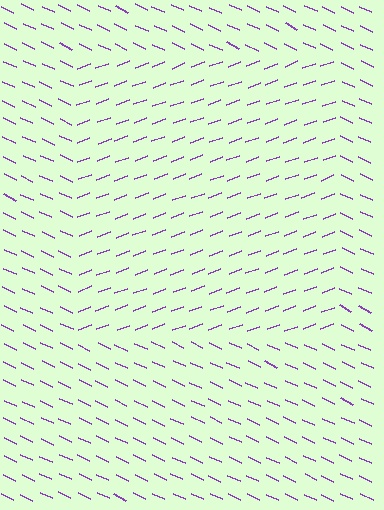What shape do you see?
I see a rectangle.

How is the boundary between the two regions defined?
The boundary is defined purely by a change in line orientation (approximately 45 degrees difference). All lines are the same color and thickness.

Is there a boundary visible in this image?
Yes, there is a texture boundary formed by a change in line orientation.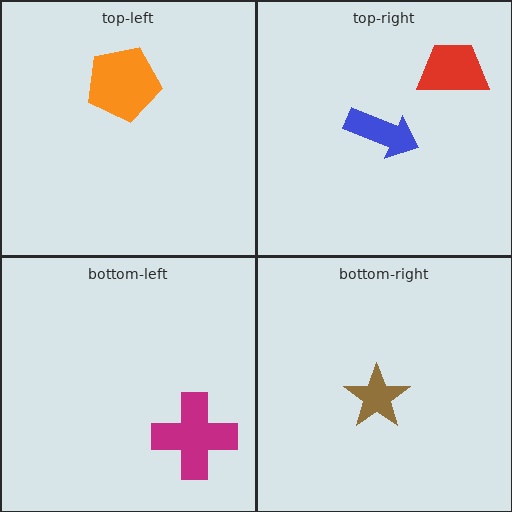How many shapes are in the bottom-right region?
1.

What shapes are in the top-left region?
The orange pentagon.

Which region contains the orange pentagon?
The top-left region.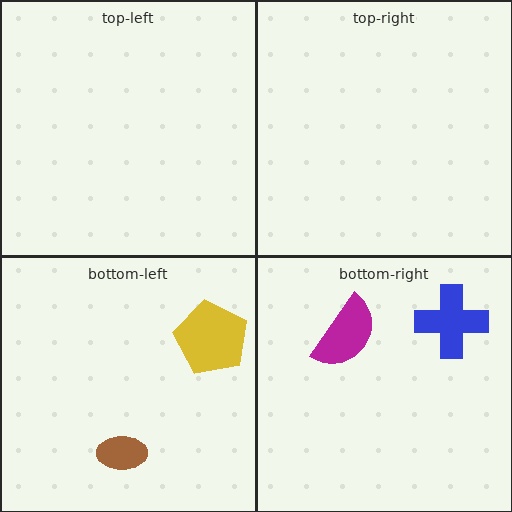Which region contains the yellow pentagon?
The bottom-left region.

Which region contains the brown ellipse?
The bottom-left region.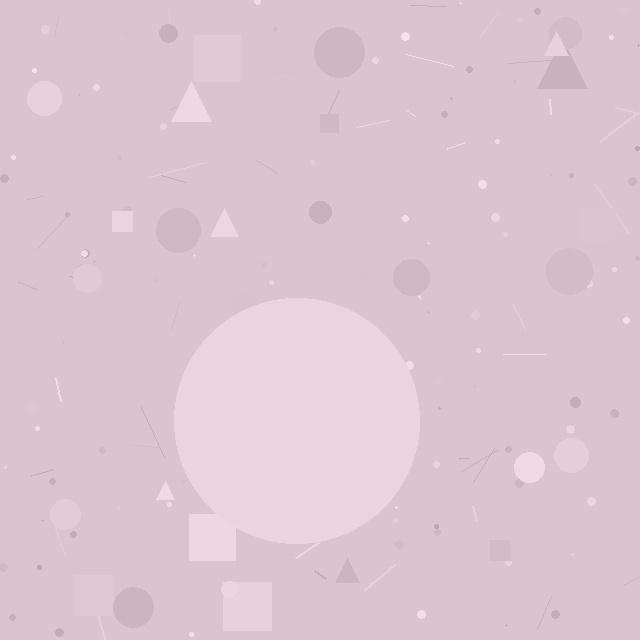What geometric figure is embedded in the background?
A circle is embedded in the background.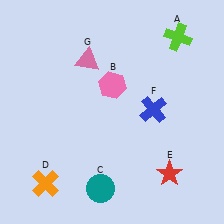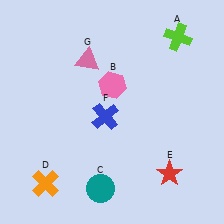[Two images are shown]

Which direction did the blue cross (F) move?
The blue cross (F) moved left.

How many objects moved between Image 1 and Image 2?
1 object moved between the two images.